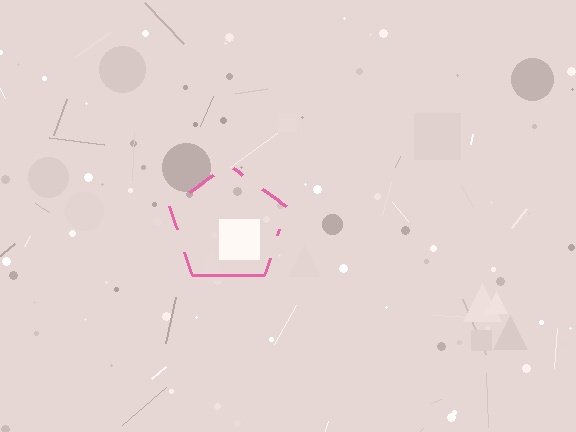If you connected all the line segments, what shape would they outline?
They would outline a pentagon.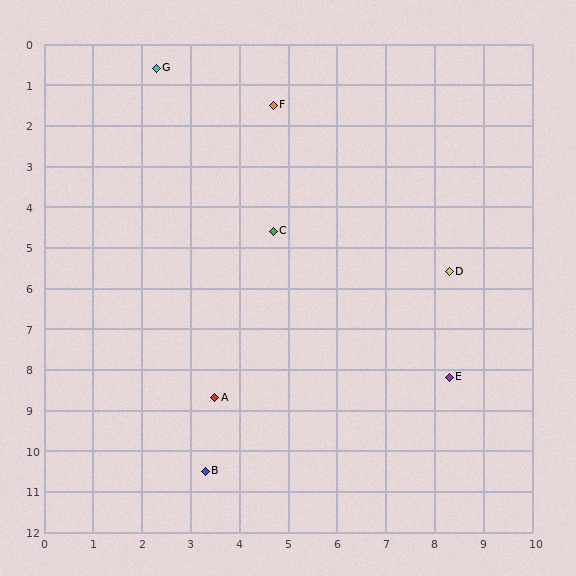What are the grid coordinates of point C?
Point C is at approximately (4.7, 4.6).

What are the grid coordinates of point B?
Point B is at approximately (3.3, 10.5).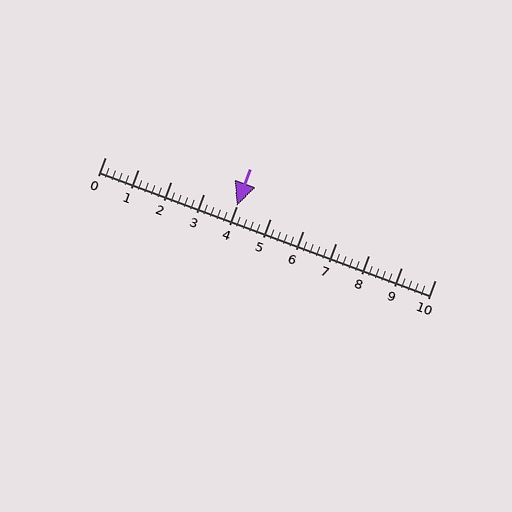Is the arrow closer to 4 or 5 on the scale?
The arrow is closer to 4.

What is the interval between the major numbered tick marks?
The major tick marks are spaced 1 units apart.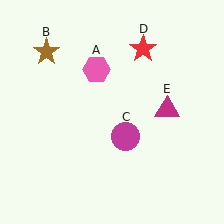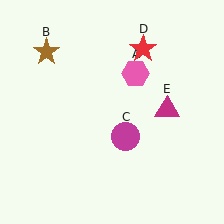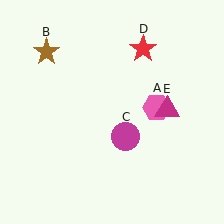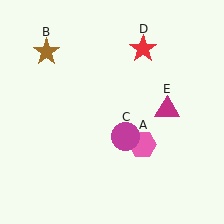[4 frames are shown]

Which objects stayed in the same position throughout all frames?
Brown star (object B) and magenta circle (object C) and red star (object D) and magenta triangle (object E) remained stationary.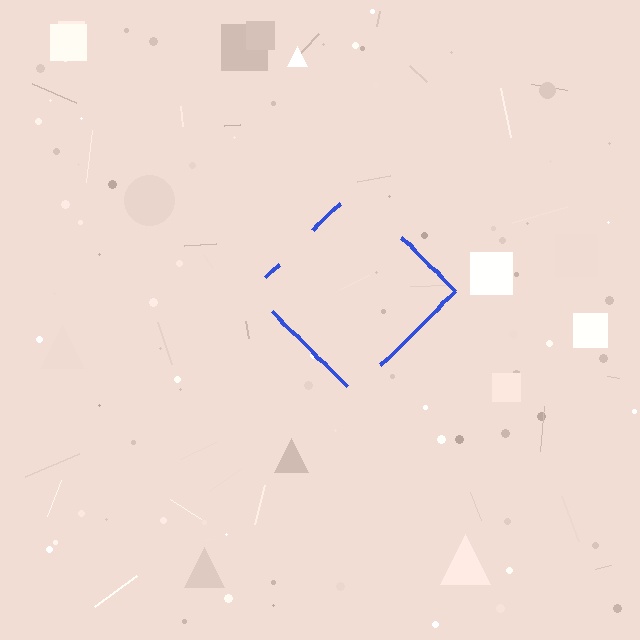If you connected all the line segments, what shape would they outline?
They would outline a diamond.